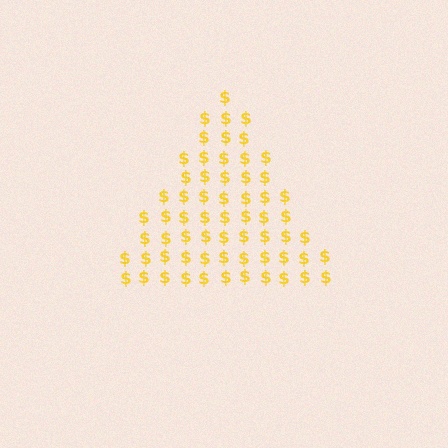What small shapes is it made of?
It is made of small dollar signs.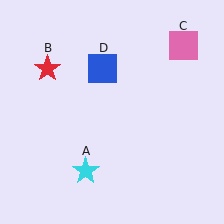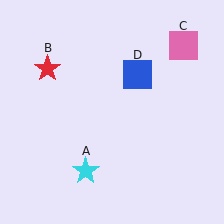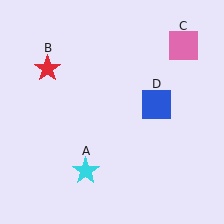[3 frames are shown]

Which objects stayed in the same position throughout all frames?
Cyan star (object A) and red star (object B) and pink square (object C) remained stationary.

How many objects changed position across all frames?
1 object changed position: blue square (object D).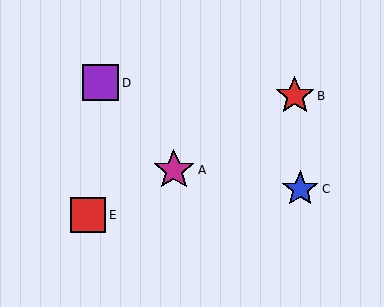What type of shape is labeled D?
Shape D is a purple square.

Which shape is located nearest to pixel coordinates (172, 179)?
The magenta star (labeled A) at (174, 170) is nearest to that location.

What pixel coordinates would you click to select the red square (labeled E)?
Click at (88, 215) to select the red square E.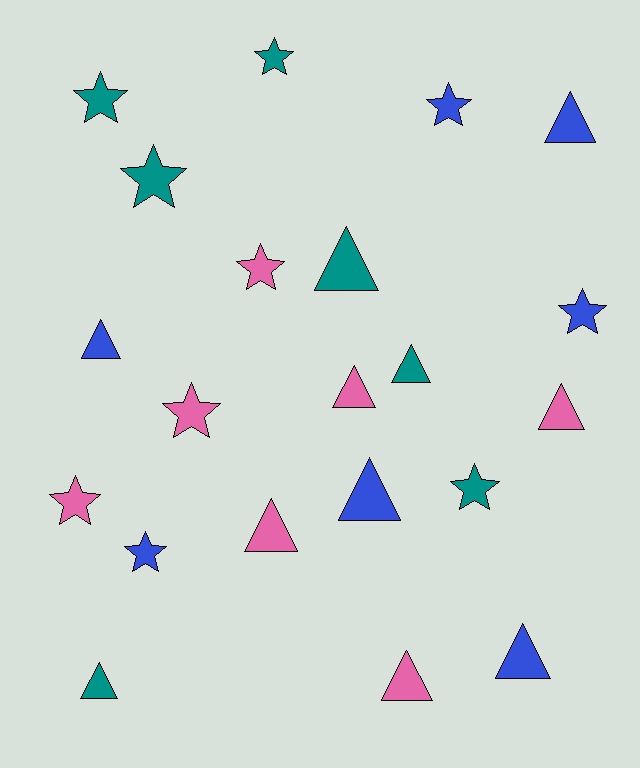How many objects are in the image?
There are 21 objects.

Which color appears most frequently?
Blue, with 7 objects.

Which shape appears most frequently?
Triangle, with 11 objects.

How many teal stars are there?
There are 4 teal stars.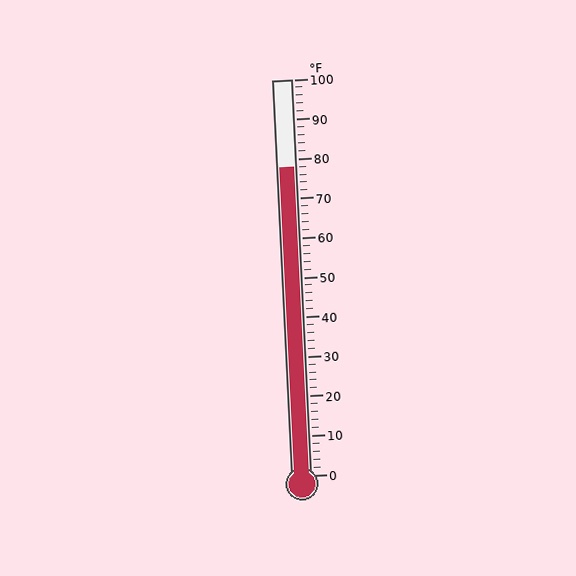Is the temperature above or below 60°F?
The temperature is above 60°F.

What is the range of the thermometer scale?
The thermometer scale ranges from 0°F to 100°F.